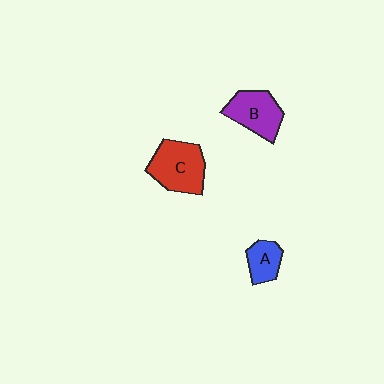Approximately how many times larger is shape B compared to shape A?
Approximately 1.6 times.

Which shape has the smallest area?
Shape A (blue).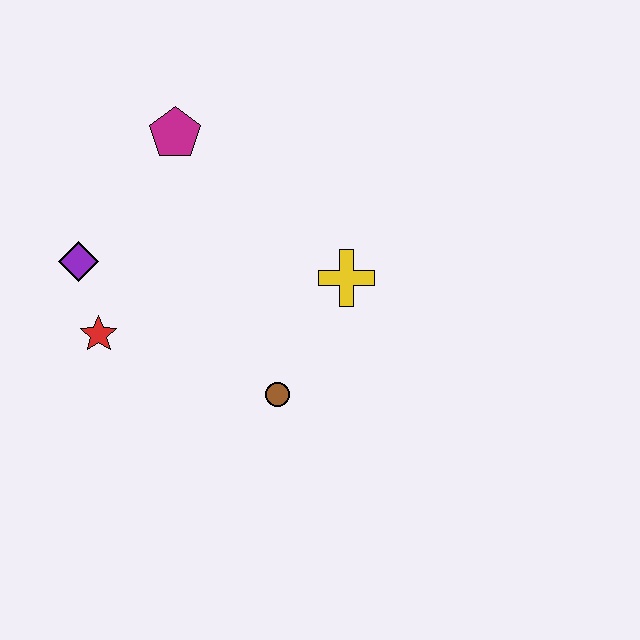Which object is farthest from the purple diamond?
The yellow cross is farthest from the purple diamond.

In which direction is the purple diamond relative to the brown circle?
The purple diamond is to the left of the brown circle.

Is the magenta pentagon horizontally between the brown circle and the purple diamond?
Yes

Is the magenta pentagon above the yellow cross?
Yes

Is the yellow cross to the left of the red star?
No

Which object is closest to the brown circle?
The yellow cross is closest to the brown circle.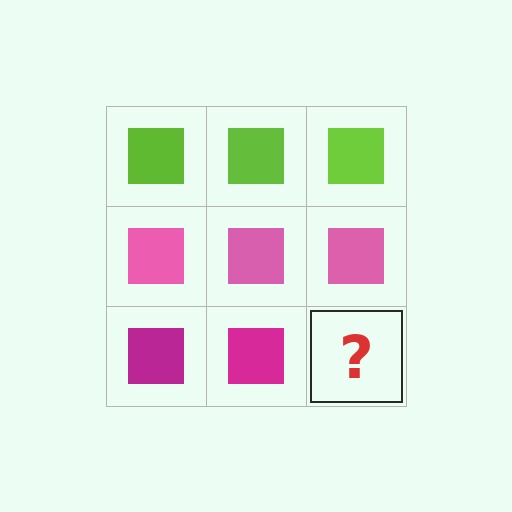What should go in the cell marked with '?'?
The missing cell should contain a magenta square.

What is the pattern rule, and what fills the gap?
The rule is that each row has a consistent color. The gap should be filled with a magenta square.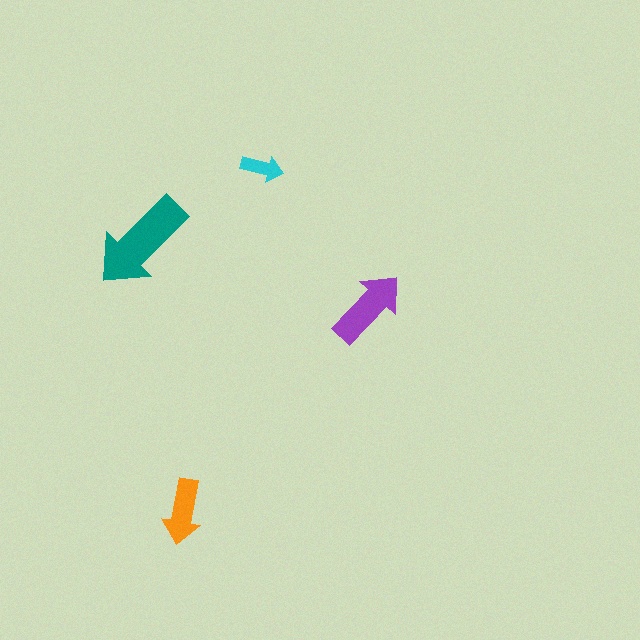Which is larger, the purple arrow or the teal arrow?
The teal one.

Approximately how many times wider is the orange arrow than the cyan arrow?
About 1.5 times wider.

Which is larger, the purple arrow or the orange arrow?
The purple one.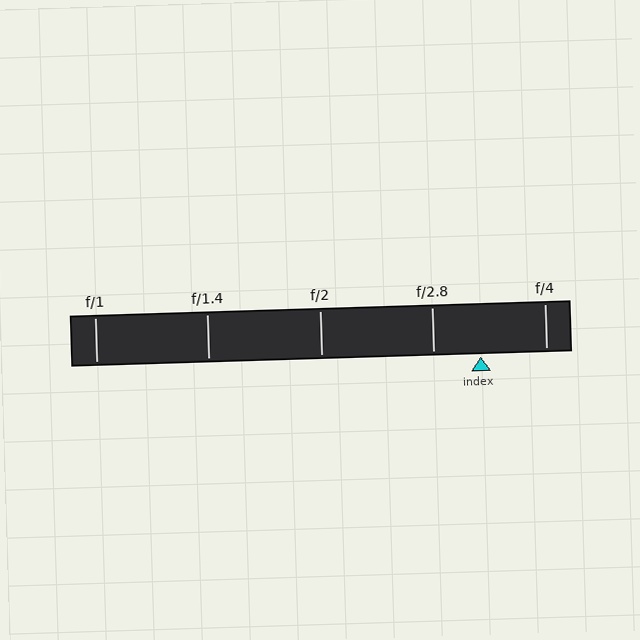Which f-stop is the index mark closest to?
The index mark is closest to f/2.8.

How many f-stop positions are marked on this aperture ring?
There are 5 f-stop positions marked.